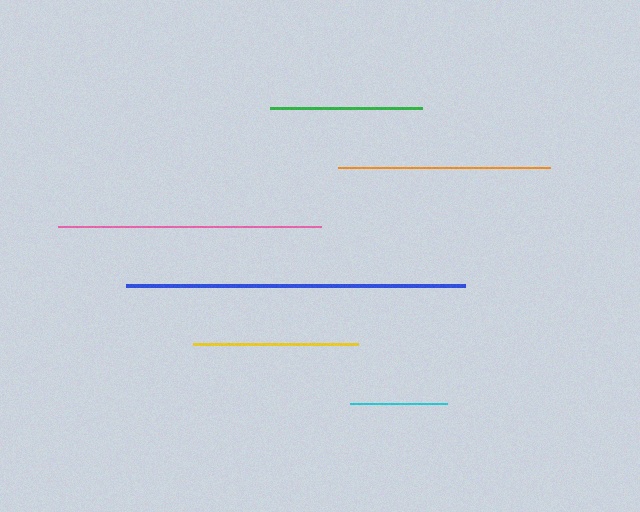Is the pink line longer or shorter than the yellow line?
The pink line is longer than the yellow line.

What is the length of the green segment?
The green segment is approximately 153 pixels long.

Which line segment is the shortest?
The cyan line is the shortest at approximately 97 pixels.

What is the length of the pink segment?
The pink segment is approximately 263 pixels long.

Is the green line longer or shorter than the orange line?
The orange line is longer than the green line.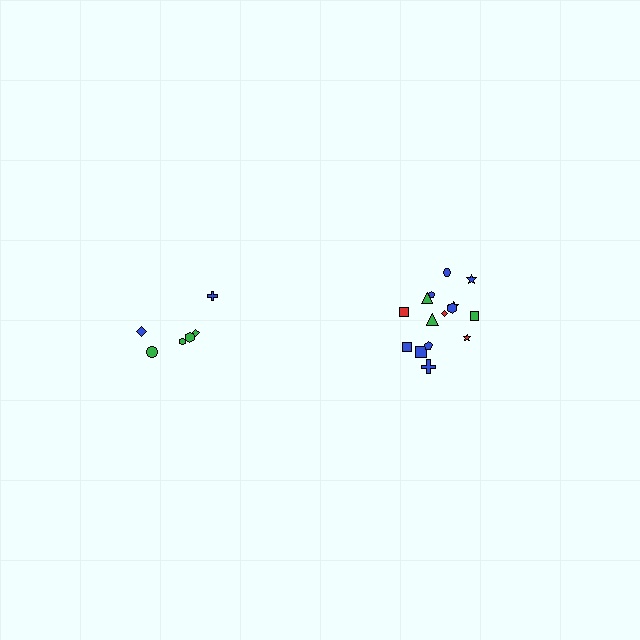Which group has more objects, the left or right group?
The right group.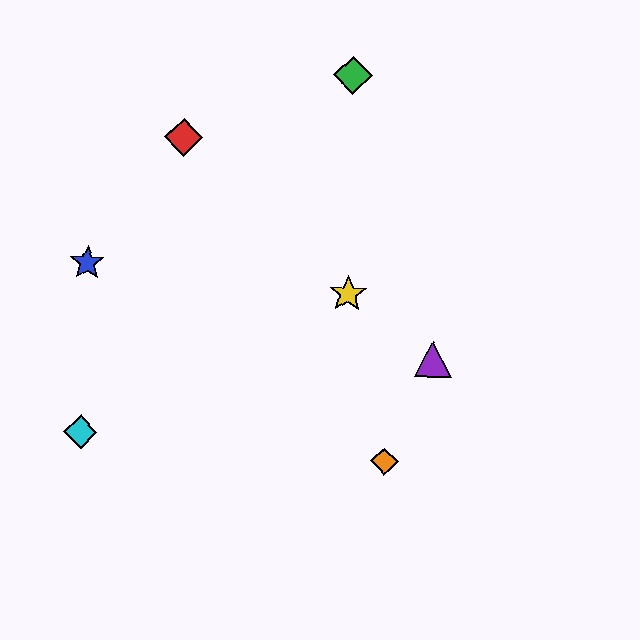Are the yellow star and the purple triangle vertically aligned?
No, the yellow star is at x≈348 and the purple triangle is at x≈433.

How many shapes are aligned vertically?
2 shapes (the green diamond, the yellow star) are aligned vertically.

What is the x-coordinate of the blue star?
The blue star is at x≈87.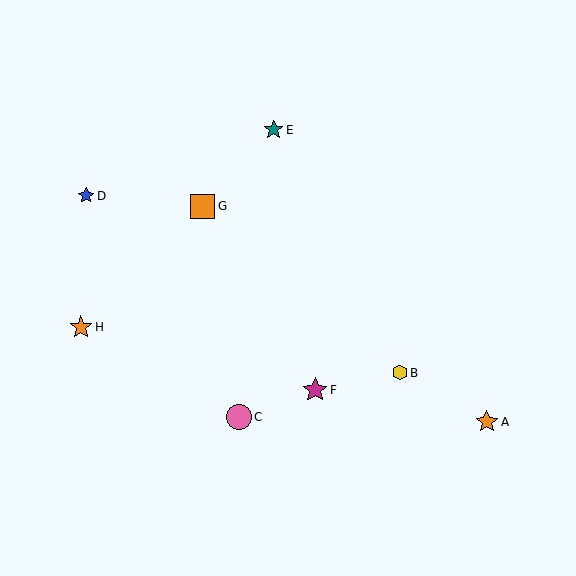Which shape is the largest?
The pink circle (labeled C) is the largest.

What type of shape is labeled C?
Shape C is a pink circle.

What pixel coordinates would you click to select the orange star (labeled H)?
Click at (81, 327) to select the orange star H.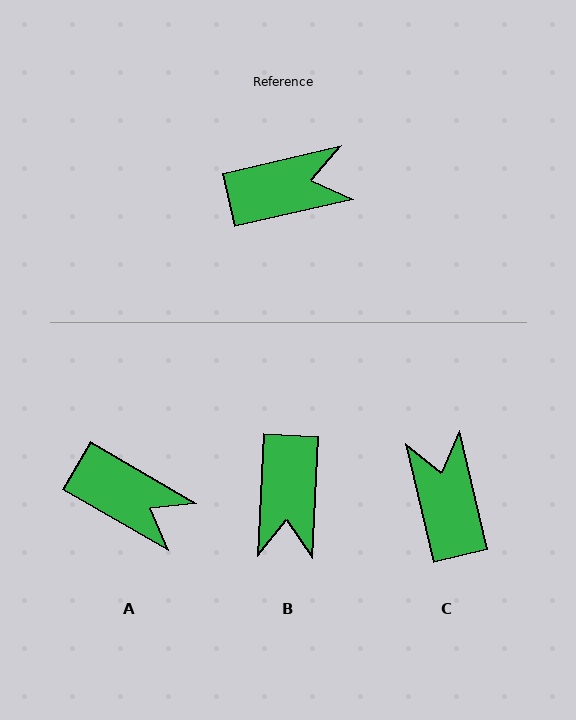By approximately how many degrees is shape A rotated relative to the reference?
Approximately 43 degrees clockwise.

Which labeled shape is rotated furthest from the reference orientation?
B, about 106 degrees away.